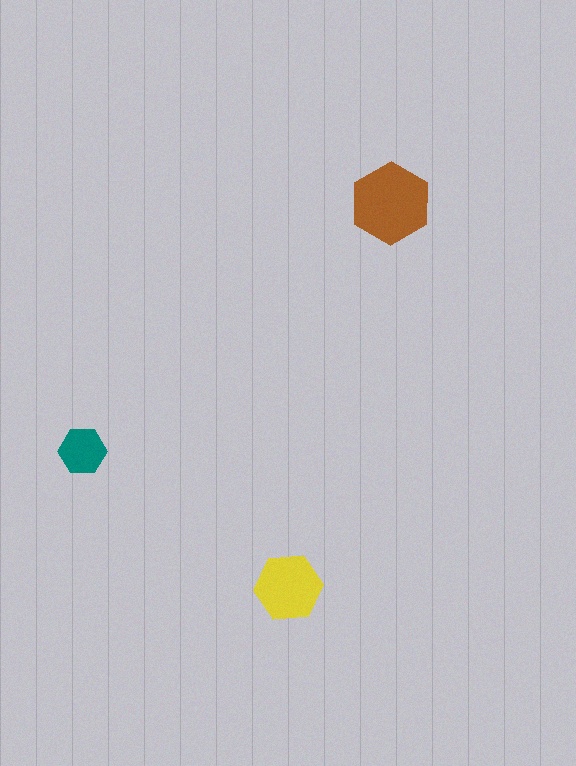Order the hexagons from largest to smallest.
the brown one, the yellow one, the teal one.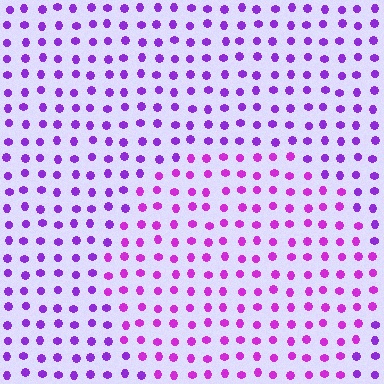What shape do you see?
I see a circle.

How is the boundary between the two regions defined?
The boundary is defined purely by a slight shift in hue (about 23 degrees). Spacing, size, and orientation are identical on both sides.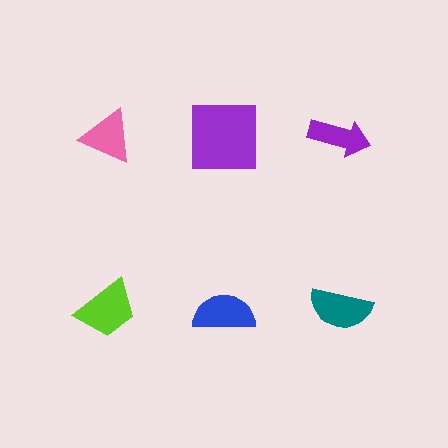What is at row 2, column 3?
A teal semicircle.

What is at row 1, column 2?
A purple square.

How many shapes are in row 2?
3 shapes.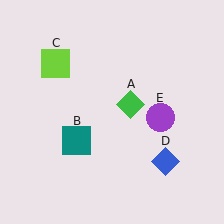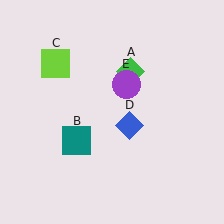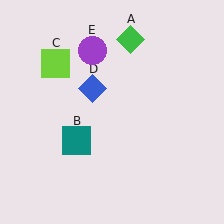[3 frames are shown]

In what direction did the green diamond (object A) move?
The green diamond (object A) moved up.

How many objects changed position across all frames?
3 objects changed position: green diamond (object A), blue diamond (object D), purple circle (object E).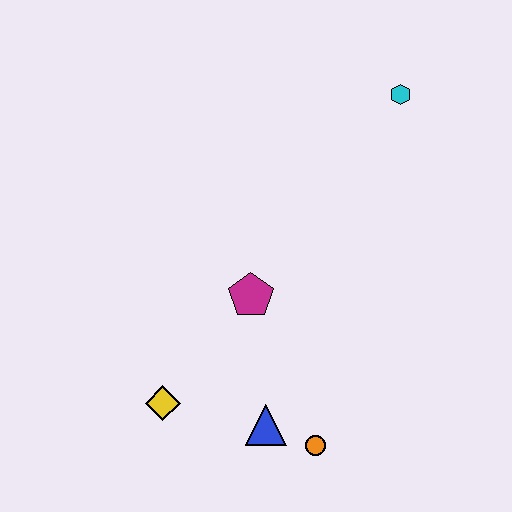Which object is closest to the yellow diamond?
The blue triangle is closest to the yellow diamond.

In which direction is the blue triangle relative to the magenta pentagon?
The blue triangle is below the magenta pentagon.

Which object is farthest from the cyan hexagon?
The yellow diamond is farthest from the cyan hexagon.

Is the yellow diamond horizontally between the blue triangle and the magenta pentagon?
No